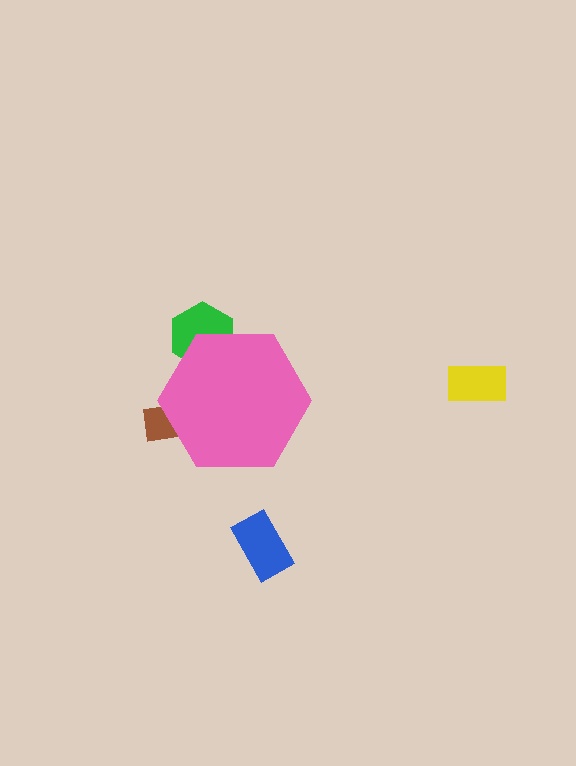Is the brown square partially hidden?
Yes, the brown square is partially hidden behind the pink hexagon.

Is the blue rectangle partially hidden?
No, the blue rectangle is fully visible.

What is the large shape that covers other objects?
A pink hexagon.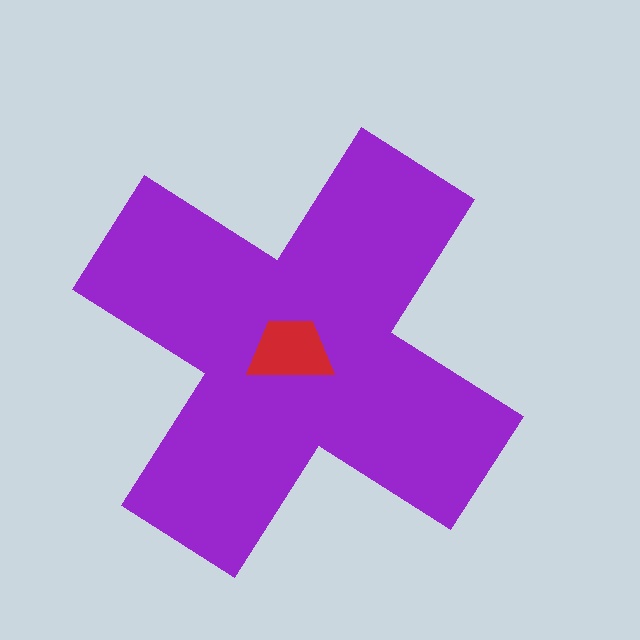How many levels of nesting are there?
2.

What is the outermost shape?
The purple cross.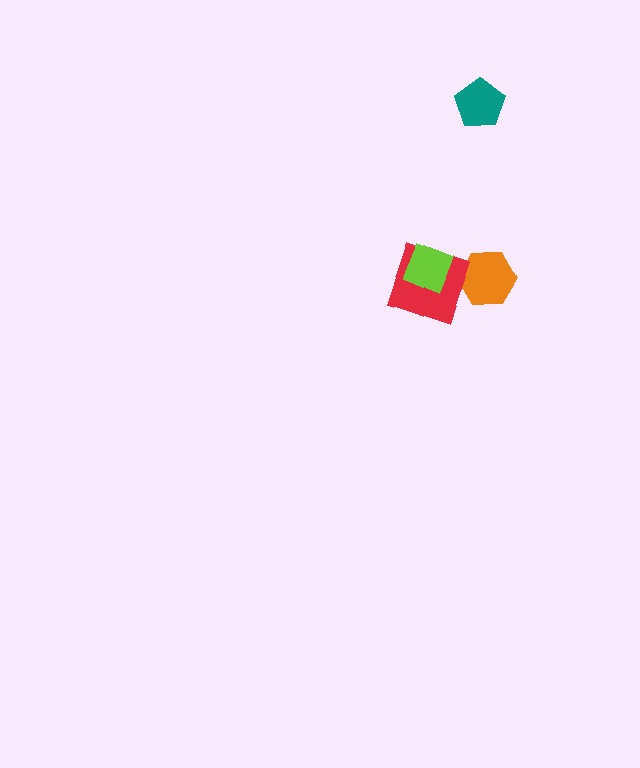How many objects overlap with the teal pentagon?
0 objects overlap with the teal pentagon.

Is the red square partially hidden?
Yes, it is partially covered by another shape.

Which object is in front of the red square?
The lime diamond is in front of the red square.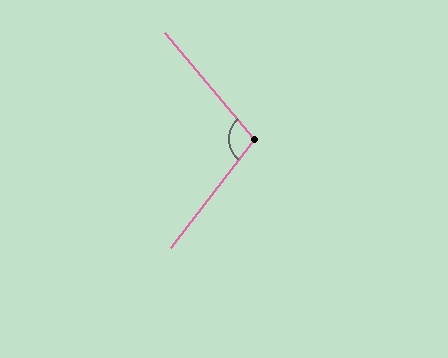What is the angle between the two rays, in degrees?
Approximately 102 degrees.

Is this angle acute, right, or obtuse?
It is obtuse.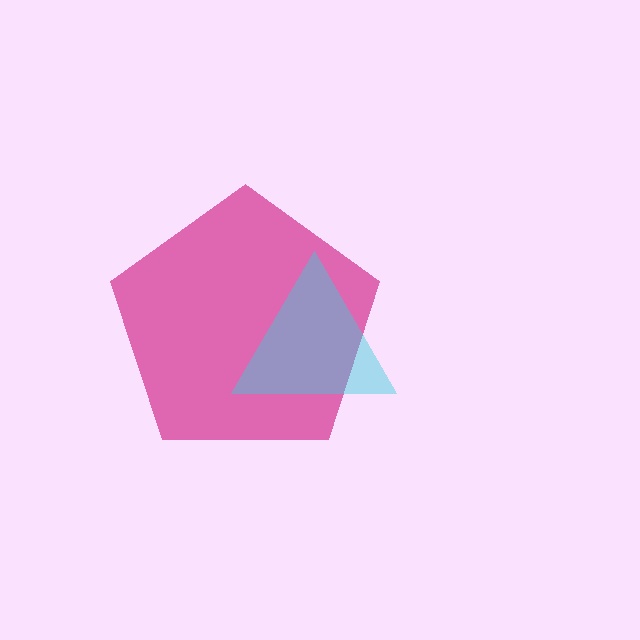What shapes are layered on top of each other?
The layered shapes are: a magenta pentagon, a cyan triangle.